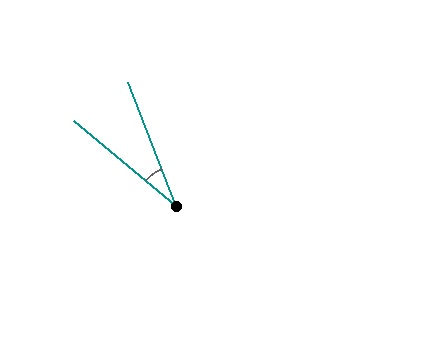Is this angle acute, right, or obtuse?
It is acute.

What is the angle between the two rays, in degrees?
Approximately 29 degrees.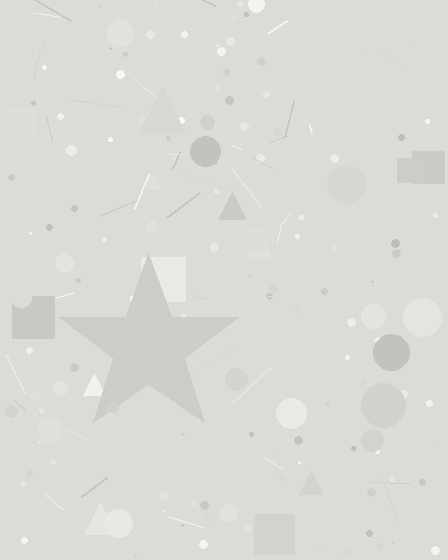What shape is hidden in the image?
A star is hidden in the image.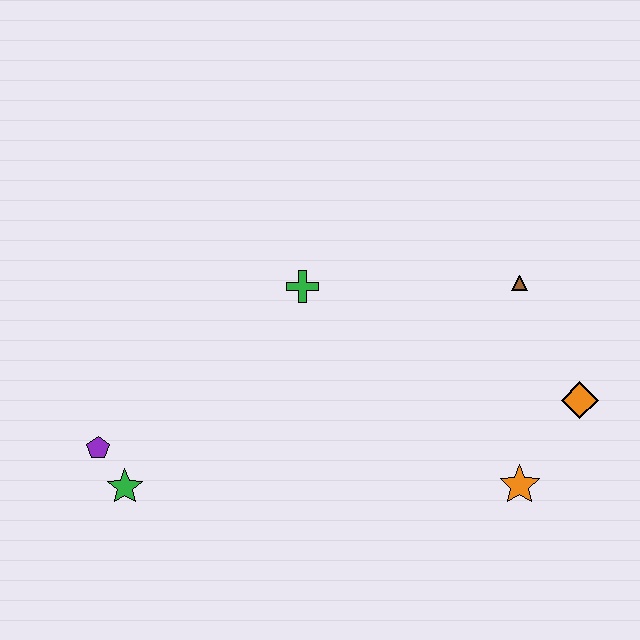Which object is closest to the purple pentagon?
The green star is closest to the purple pentagon.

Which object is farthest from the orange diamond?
The purple pentagon is farthest from the orange diamond.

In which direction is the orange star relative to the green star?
The orange star is to the right of the green star.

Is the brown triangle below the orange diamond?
No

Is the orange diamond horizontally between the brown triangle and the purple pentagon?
No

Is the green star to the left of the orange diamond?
Yes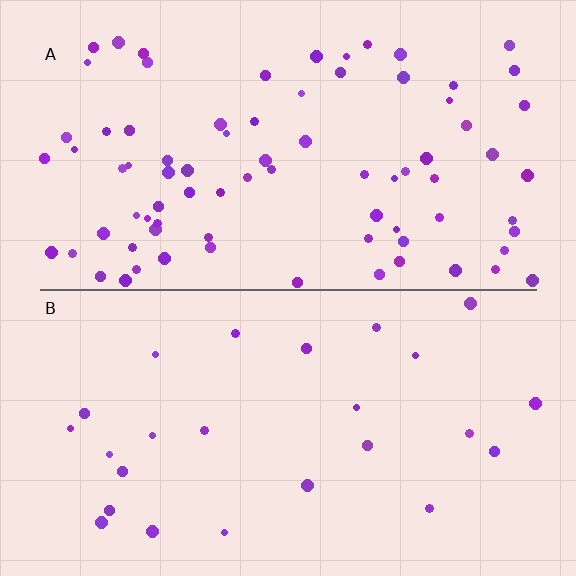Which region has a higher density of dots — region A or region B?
A (the top).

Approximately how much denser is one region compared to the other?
Approximately 3.2× — region A over region B.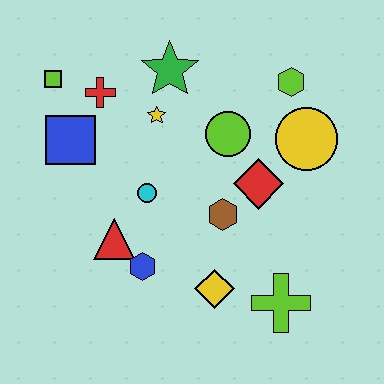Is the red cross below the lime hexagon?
Yes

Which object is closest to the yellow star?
The green star is closest to the yellow star.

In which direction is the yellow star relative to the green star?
The yellow star is below the green star.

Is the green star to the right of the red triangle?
Yes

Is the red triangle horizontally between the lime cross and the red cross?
Yes